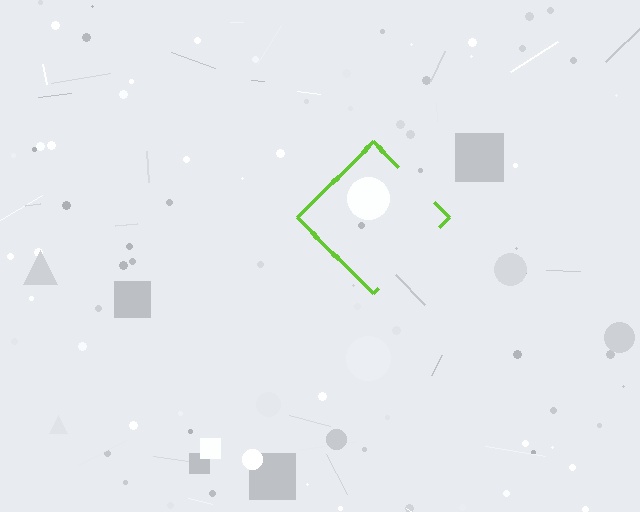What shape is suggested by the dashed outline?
The dashed outline suggests a diamond.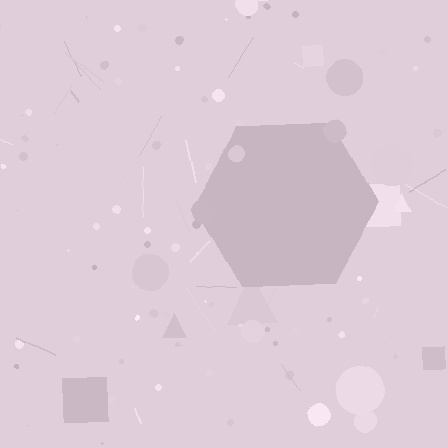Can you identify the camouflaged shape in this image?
The camouflaged shape is a hexagon.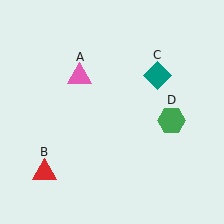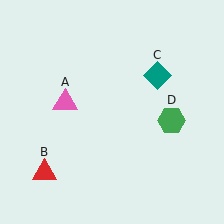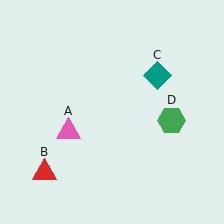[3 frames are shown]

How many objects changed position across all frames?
1 object changed position: pink triangle (object A).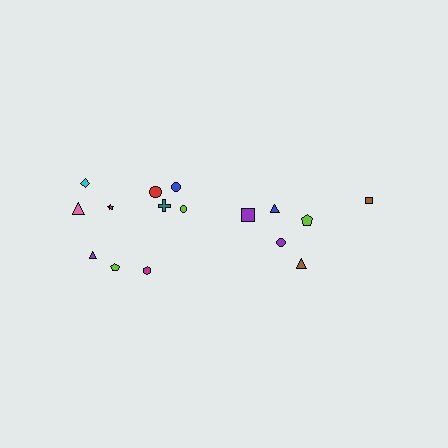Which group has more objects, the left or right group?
The left group.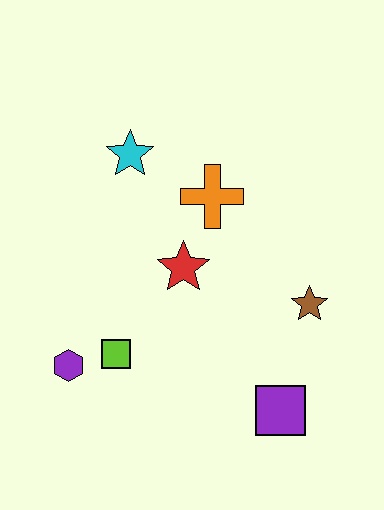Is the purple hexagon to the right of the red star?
No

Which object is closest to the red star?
The orange cross is closest to the red star.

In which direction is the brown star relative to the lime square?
The brown star is to the right of the lime square.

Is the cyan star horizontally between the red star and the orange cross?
No